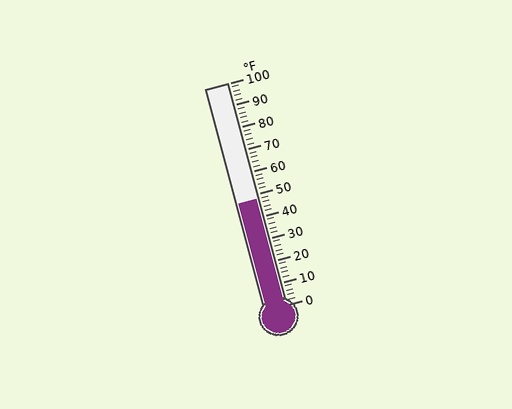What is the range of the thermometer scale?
The thermometer scale ranges from 0°F to 100°F.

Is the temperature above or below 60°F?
The temperature is below 60°F.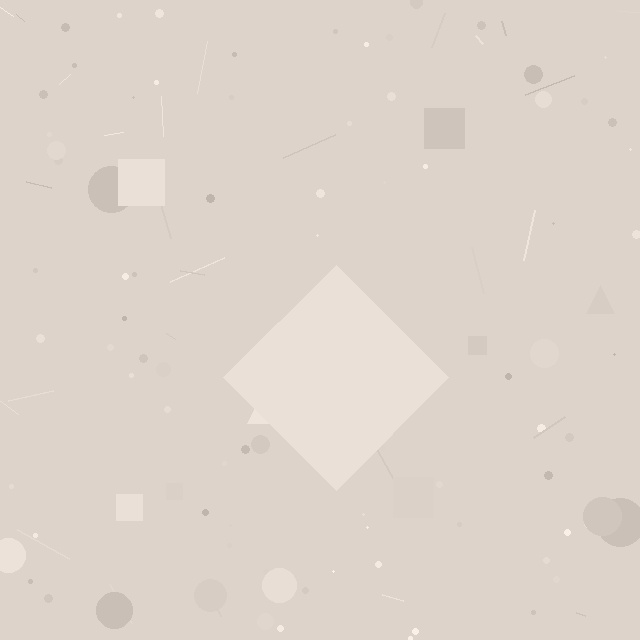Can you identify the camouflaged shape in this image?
The camouflaged shape is a diamond.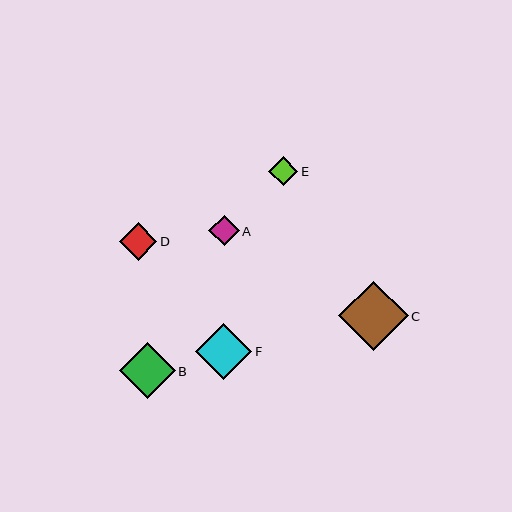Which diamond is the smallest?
Diamond E is the smallest with a size of approximately 29 pixels.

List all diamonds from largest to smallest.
From largest to smallest: C, F, B, D, A, E.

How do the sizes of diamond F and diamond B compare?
Diamond F and diamond B are approximately the same size.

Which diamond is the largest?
Diamond C is the largest with a size of approximately 69 pixels.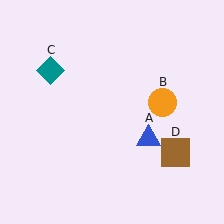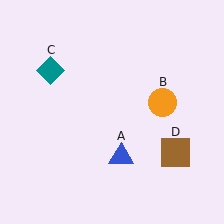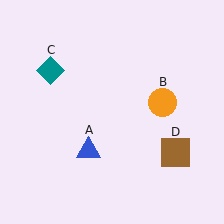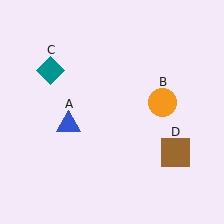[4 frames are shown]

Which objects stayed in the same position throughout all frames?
Orange circle (object B) and teal diamond (object C) and brown square (object D) remained stationary.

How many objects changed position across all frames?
1 object changed position: blue triangle (object A).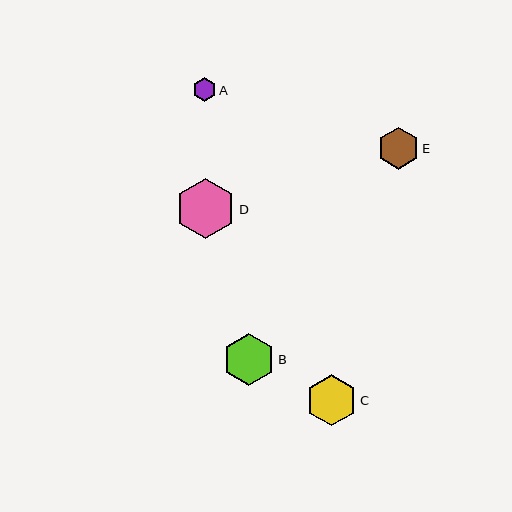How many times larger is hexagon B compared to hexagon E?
Hexagon B is approximately 1.2 times the size of hexagon E.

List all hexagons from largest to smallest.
From largest to smallest: D, B, C, E, A.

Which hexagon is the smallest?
Hexagon A is the smallest with a size of approximately 23 pixels.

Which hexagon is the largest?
Hexagon D is the largest with a size of approximately 60 pixels.